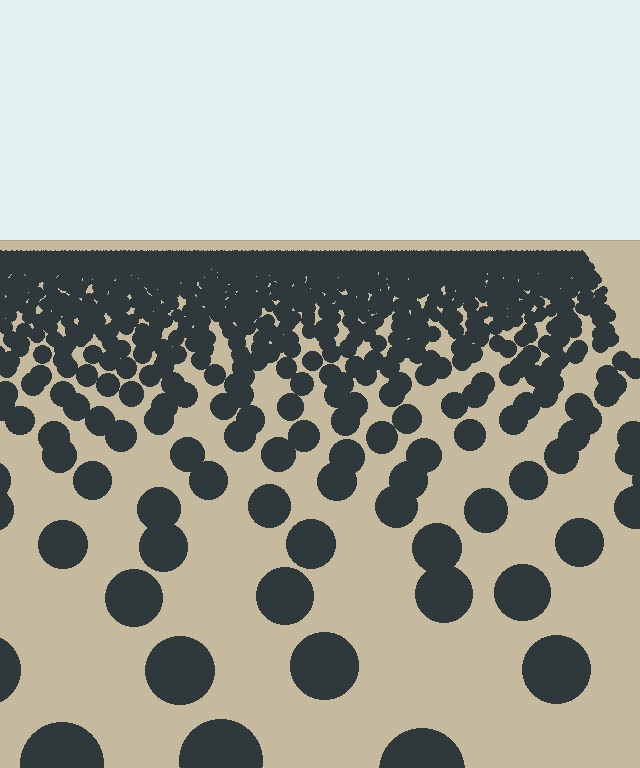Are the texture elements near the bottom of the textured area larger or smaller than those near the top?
Larger. Near the bottom, elements are closer to the viewer and appear at a bigger on-screen size.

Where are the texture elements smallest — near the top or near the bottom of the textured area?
Near the top.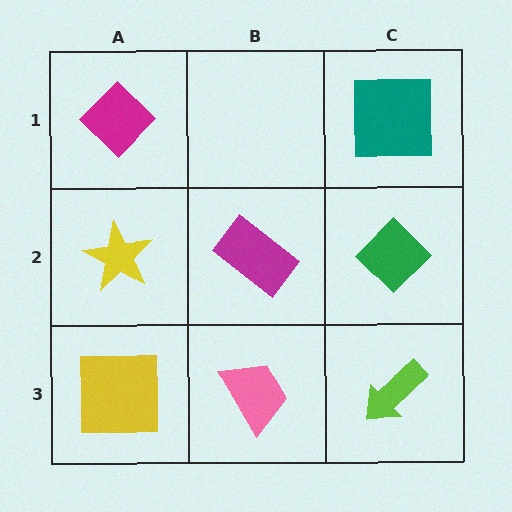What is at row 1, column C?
A teal square.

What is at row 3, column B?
A pink trapezoid.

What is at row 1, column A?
A magenta diamond.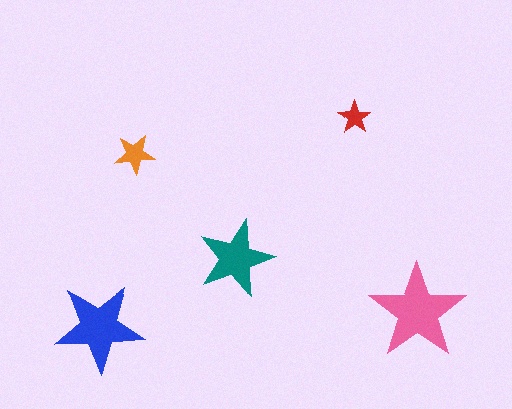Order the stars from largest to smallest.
the pink one, the blue one, the teal one, the orange one, the red one.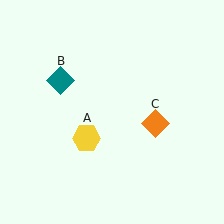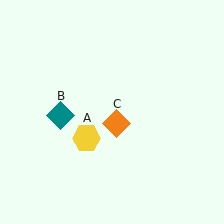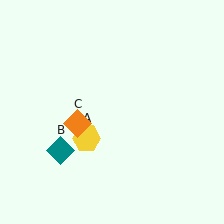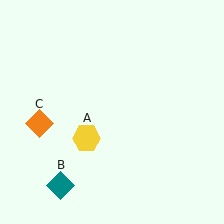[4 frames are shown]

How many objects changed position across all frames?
2 objects changed position: teal diamond (object B), orange diamond (object C).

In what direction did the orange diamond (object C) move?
The orange diamond (object C) moved left.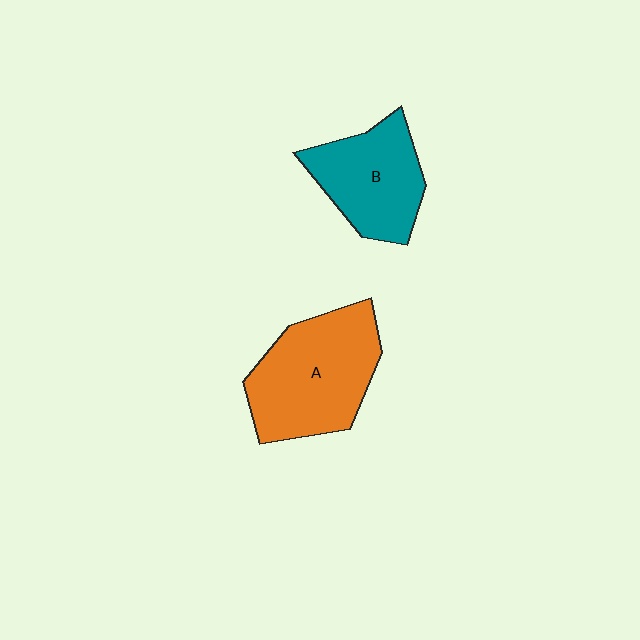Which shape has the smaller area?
Shape B (teal).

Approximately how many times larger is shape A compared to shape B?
Approximately 1.3 times.